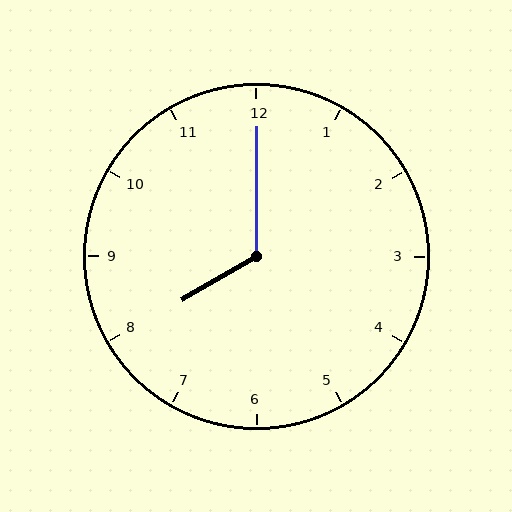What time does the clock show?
8:00.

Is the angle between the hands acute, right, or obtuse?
It is obtuse.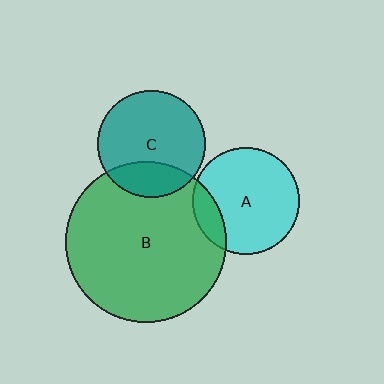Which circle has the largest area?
Circle B (green).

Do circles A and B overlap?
Yes.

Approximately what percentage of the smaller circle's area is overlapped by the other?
Approximately 15%.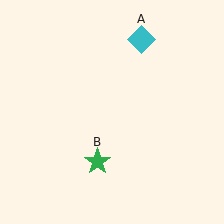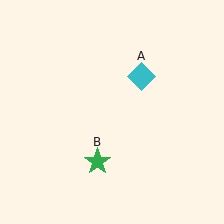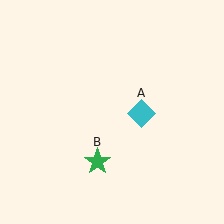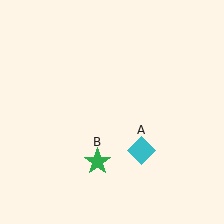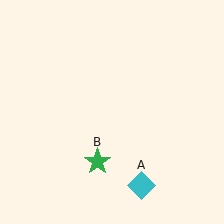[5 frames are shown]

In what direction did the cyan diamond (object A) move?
The cyan diamond (object A) moved down.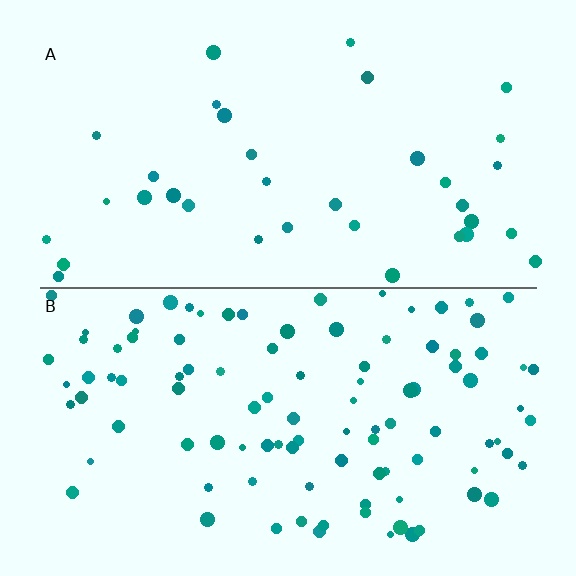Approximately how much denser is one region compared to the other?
Approximately 3.0× — region B over region A.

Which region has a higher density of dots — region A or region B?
B (the bottom).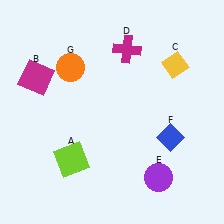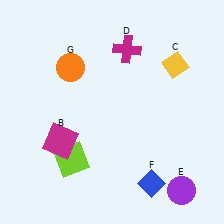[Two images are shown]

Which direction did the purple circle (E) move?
The purple circle (E) moved right.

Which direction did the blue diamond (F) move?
The blue diamond (F) moved down.